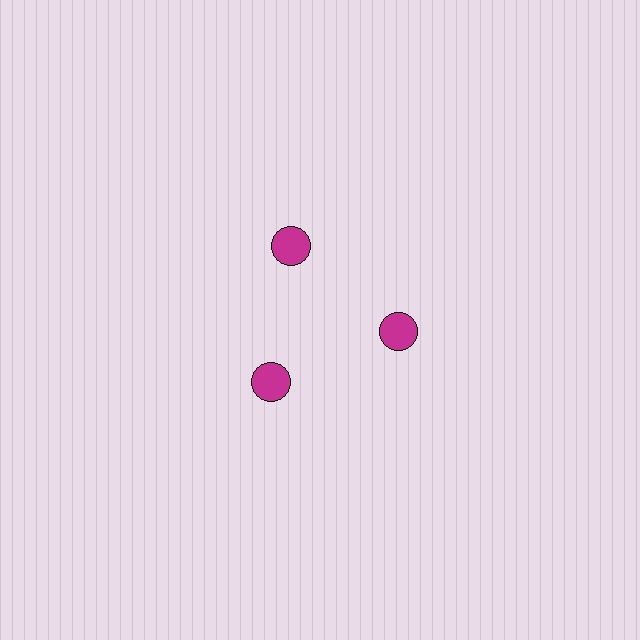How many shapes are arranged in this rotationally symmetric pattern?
There are 3 shapes, arranged in 3 groups of 1.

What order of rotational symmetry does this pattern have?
This pattern has 3-fold rotational symmetry.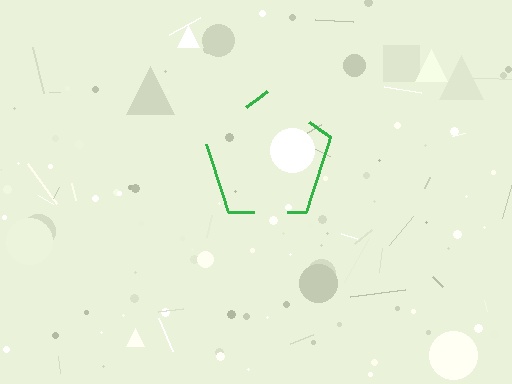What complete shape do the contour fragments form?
The contour fragments form a pentagon.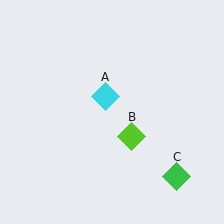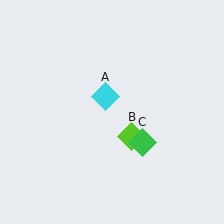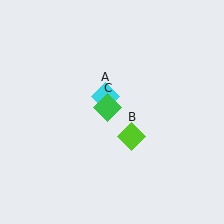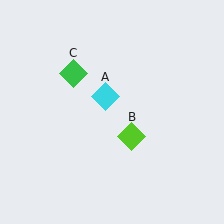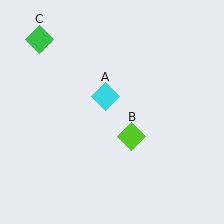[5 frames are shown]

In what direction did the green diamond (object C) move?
The green diamond (object C) moved up and to the left.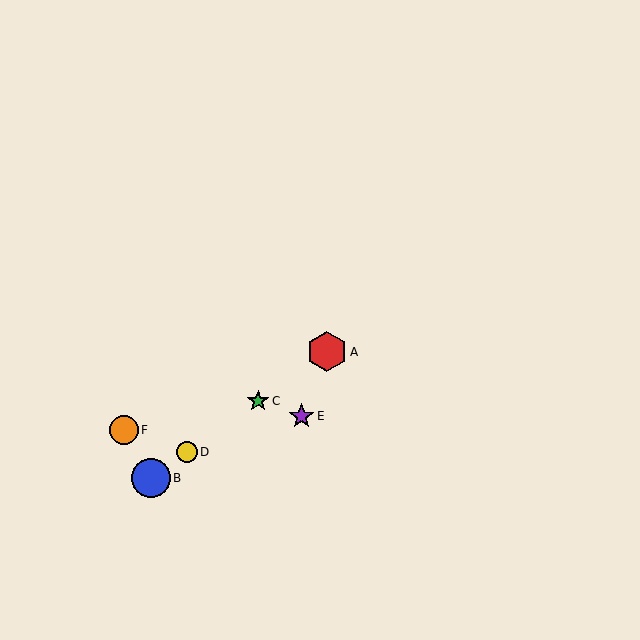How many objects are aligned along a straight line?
4 objects (A, B, C, D) are aligned along a straight line.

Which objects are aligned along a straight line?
Objects A, B, C, D are aligned along a straight line.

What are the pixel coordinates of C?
Object C is at (258, 401).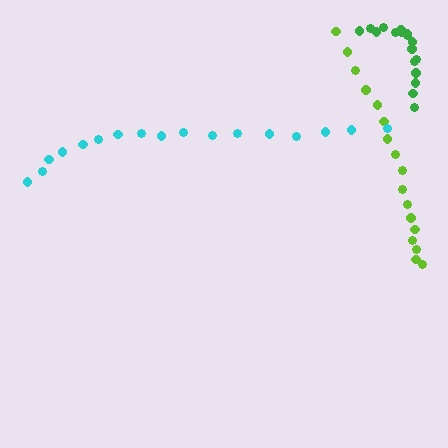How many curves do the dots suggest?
There are 3 distinct paths.